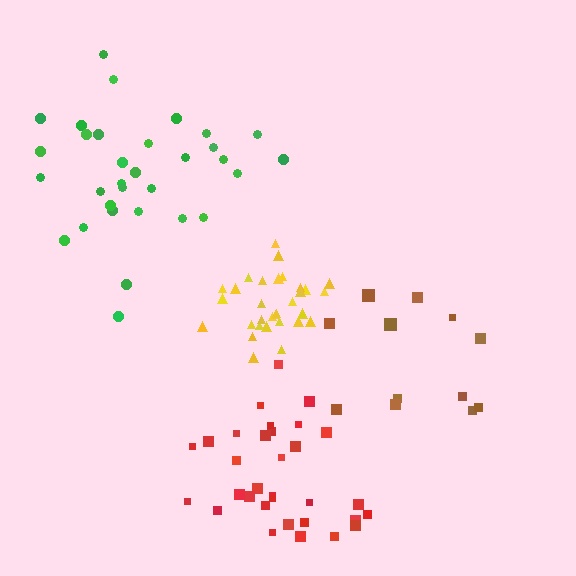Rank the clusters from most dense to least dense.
yellow, green, red, brown.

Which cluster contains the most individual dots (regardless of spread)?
Green (32).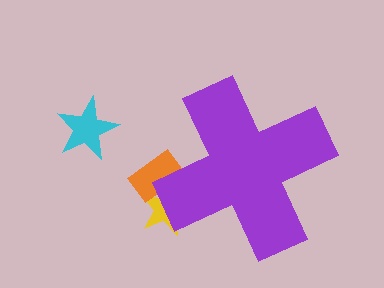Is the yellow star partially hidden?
Yes, the yellow star is partially hidden behind the purple cross.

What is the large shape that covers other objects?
A purple cross.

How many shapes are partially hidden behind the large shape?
2 shapes are partially hidden.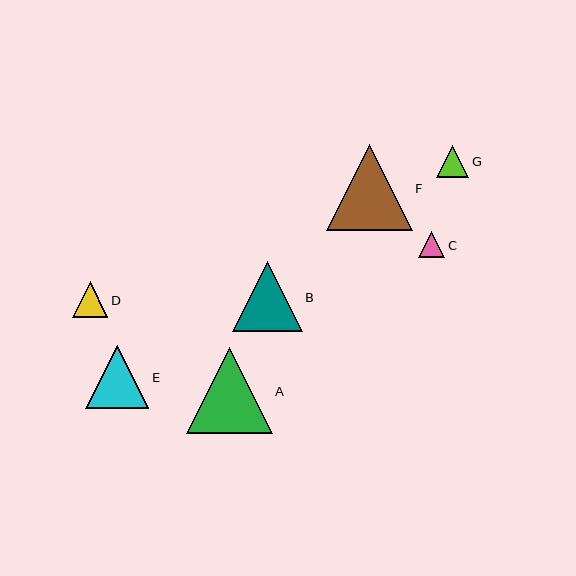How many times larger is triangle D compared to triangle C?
Triangle D is approximately 1.3 times the size of triangle C.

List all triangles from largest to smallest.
From largest to smallest: F, A, B, E, D, G, C.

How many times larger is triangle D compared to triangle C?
Triangle D is approximately 1.3 times the size of triangle C.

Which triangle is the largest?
Triangle F is the largest with a size of approximately 86 pixels.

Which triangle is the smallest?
Triangle C is the smallest with a size of approximately 26 pixels.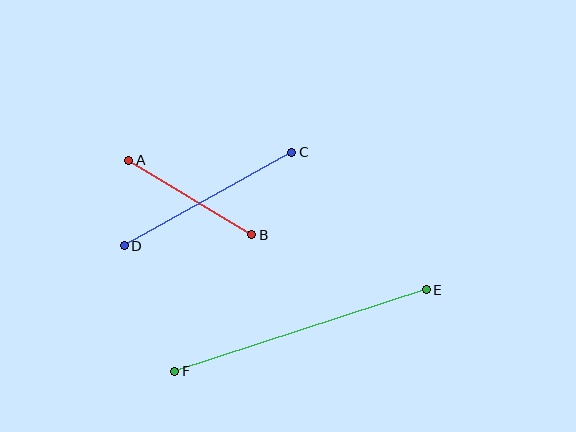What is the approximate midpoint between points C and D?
The midpoint is at approximately (208, 199) pixels.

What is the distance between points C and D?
The distance is approximately 192 pixels.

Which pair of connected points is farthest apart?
Points E and F are farthest apart.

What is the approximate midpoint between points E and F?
The midpoint is at approximately (300, 330) pixels.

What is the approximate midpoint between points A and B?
The midpoint is at approximately (190, 198) pixels.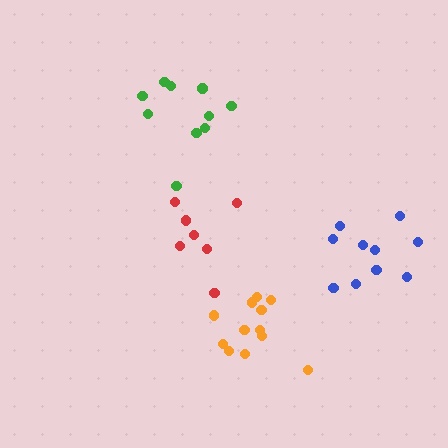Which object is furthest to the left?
The red cluster is leftmost.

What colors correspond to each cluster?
The clusters are colored: orange, blue, green, red.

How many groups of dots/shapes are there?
There are 4 groups.